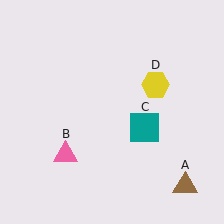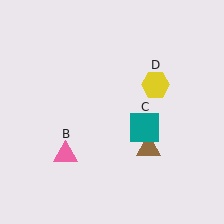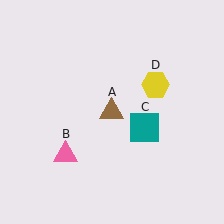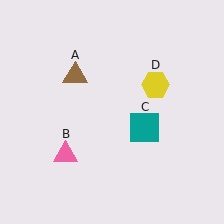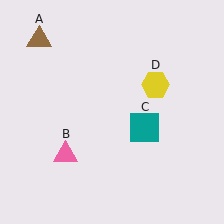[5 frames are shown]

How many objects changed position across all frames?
1 object changed position: brown triangle (object A).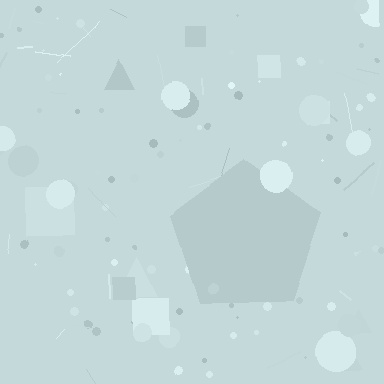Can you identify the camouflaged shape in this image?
The camouflaged shape is a pentagon.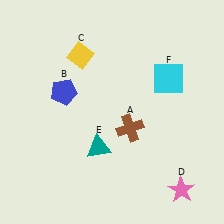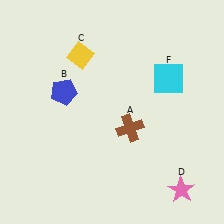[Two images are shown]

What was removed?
The teal triangle (E) was removed in Image 2.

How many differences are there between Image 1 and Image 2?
There is 1 difference between the two images.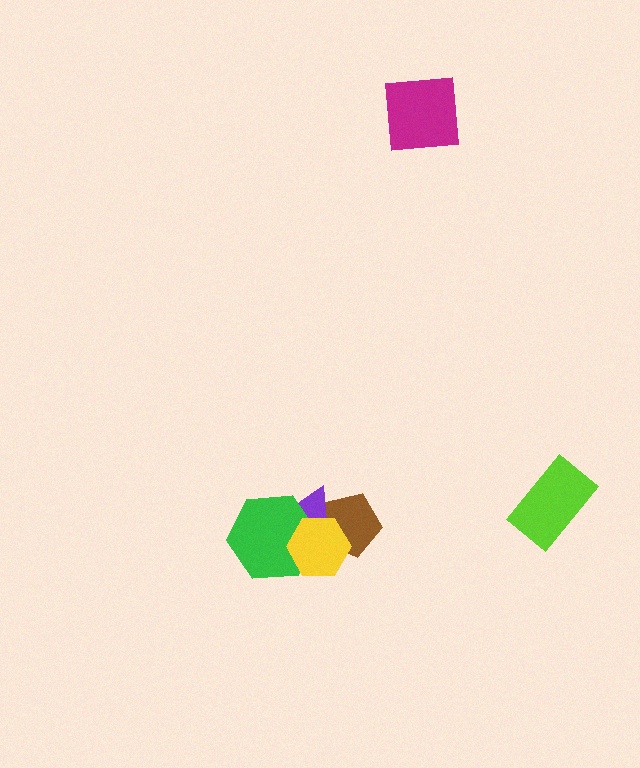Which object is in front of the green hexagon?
The yellow hexagon is in front of the green hexagon.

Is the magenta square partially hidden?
No, no other shape covers it.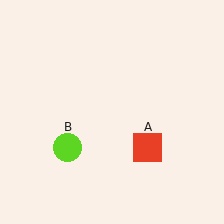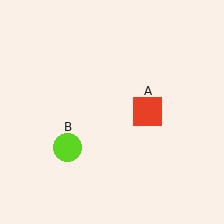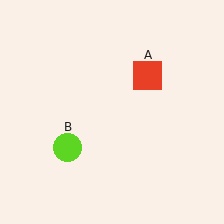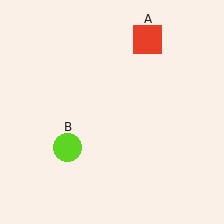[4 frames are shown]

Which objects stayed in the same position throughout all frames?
Lime circle (object B) remained stationary.